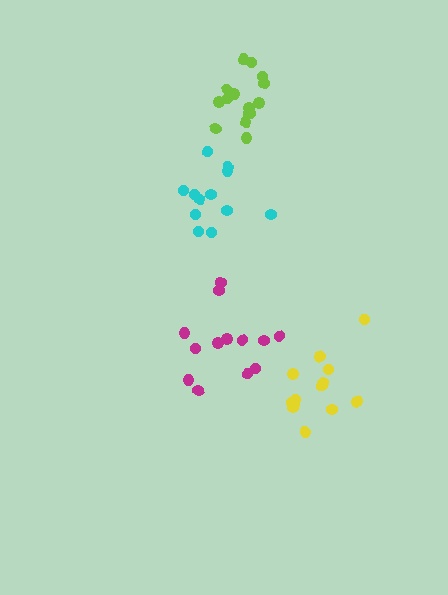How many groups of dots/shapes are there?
There are 4 groups.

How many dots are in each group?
Group 1: 12 dots, Group 2: 13 dots, Group 3: 13 dots, Group 4: 16 dots (54 total).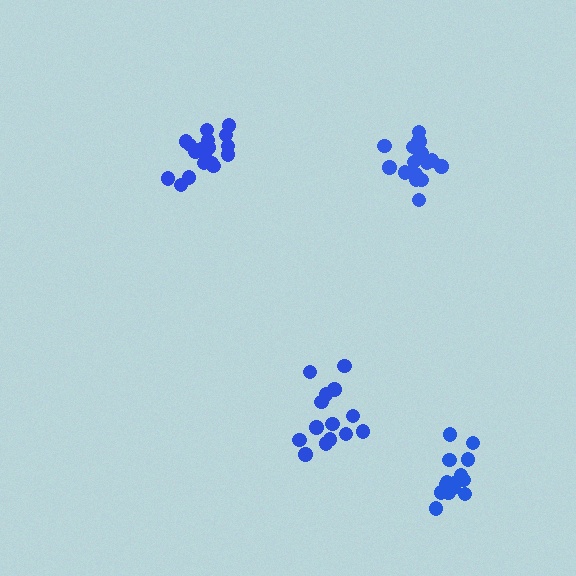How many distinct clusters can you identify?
There are 4 distinct clusters.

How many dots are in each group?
Group 1: 14 dots, Group 2: 18 dots, Group 3: 14 dots, Group 4: 18 dots (64 total).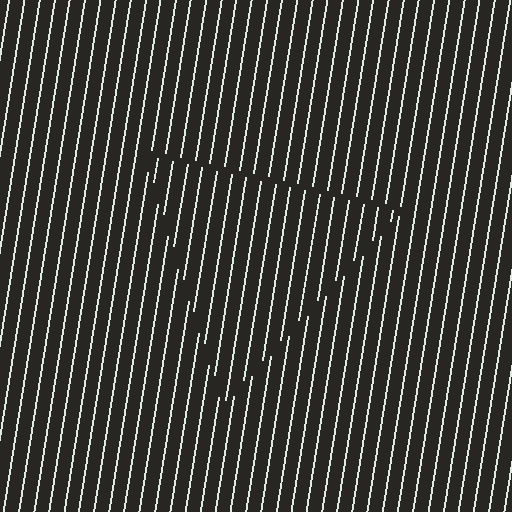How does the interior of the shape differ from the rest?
The interior of the shape contains the same grating, shifted by half a period — the contour is defined by the phase discontinuity where line-ends from the inner and outer gratings abut.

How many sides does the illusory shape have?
3 sides — the line-ends trace a triangle.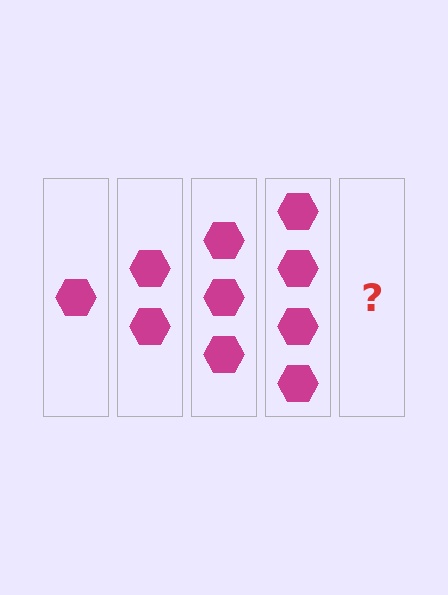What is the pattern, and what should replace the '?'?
The pattern is that each step adds one more hexagon. The '?' should be 5 hexagons.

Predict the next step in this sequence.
The next step is 5 hexagons.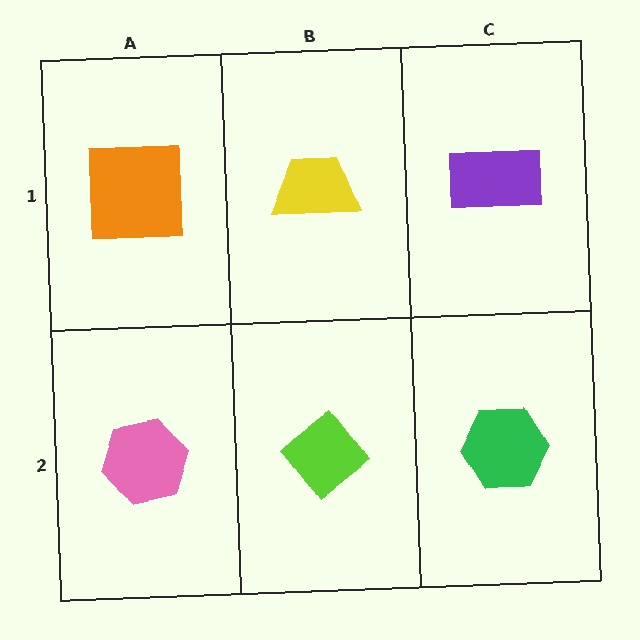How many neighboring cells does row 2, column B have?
3.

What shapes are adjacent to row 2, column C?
A purple rectangle (row 1, column C), a lime diamond (row 2, column B).